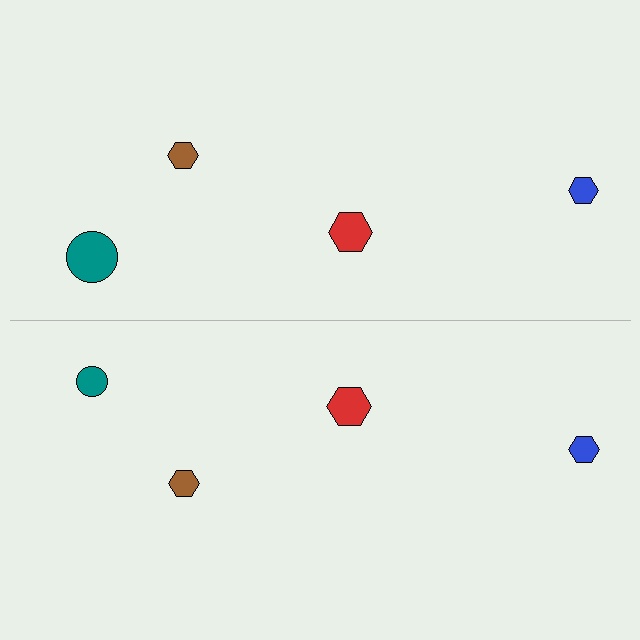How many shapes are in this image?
There are 8 shapes in this image.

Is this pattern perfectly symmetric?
No, the pattern is not perfectly symmetric. The teal circle on the bottom side has a different size than its mirror counterpart.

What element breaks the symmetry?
The teal circle on the bottom side has a different size than its mirror counterpart.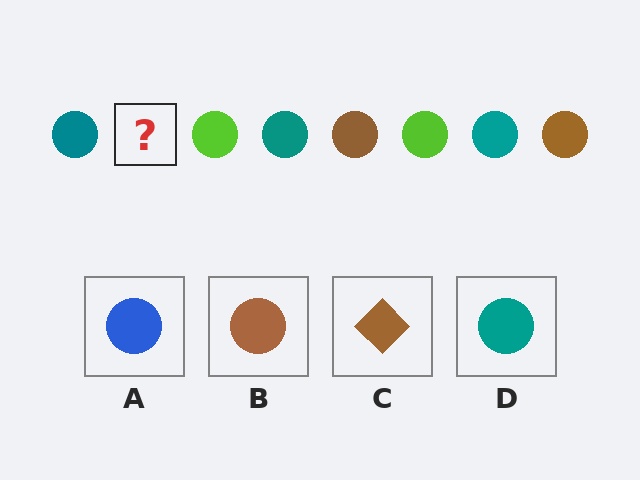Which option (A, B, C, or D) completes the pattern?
B.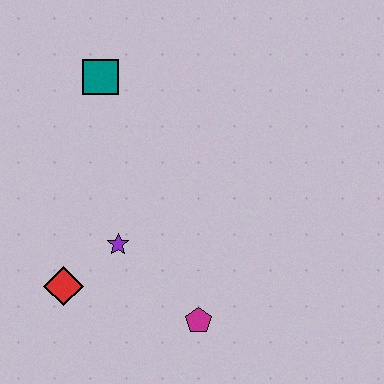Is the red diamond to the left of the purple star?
Yes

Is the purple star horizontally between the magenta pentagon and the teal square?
Yes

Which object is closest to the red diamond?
The purple star is closest to the red diamond.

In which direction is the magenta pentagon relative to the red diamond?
The magenta pentagon is to the right of the red diamond.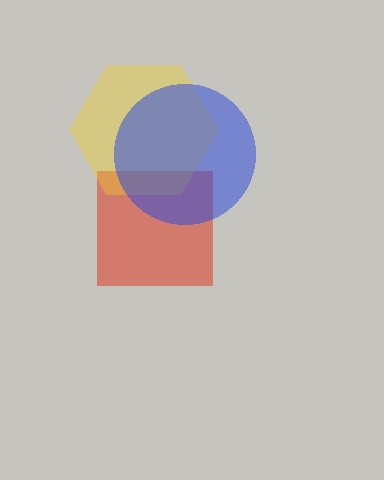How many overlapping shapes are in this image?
There are 3 overlapping shapes in the image.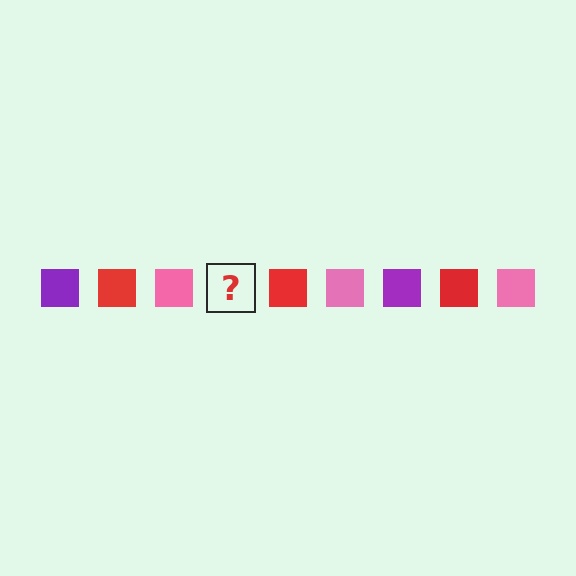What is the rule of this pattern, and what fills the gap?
The rule is that the pattern cycles through purple, red, pink squares. The gap should be filled with a purple square.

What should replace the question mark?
The question mark should be replaced with a purple square.